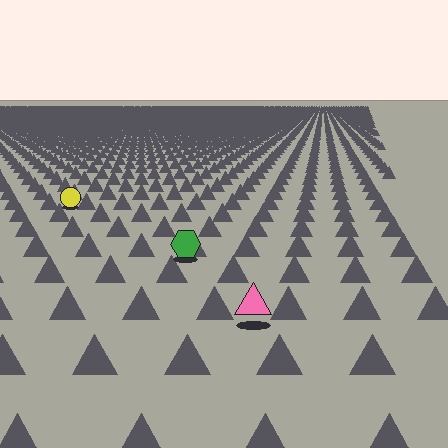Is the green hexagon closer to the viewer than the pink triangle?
No. The pink triangle is closer — you can tell from the texture gradient: the ground texture is coarser near it.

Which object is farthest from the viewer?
The yellow circle is farthest from the viewer. It appears smaller and the ground texture around it is denser.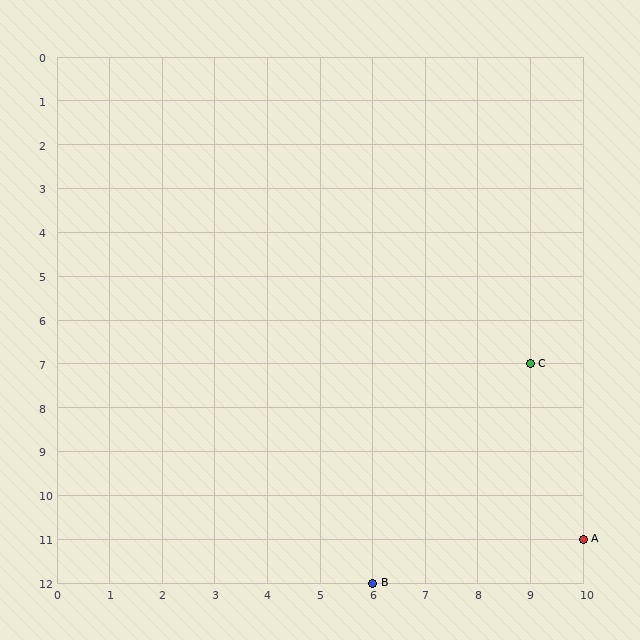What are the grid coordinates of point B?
Point B is at grid coordinates (6, 12).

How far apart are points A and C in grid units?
Points A and C are 1 column and 4 rows apart (about 4.1 grid units diagonally).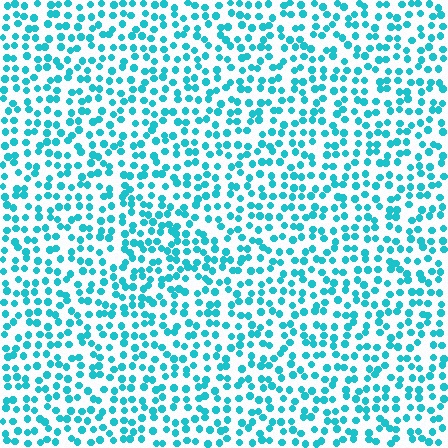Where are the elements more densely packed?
The elements are more densely packed inside the triangle boundary.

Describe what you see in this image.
The image contains small cyan elements arranged at two different densities. A triangle-shaped region is visible where the elements are more densely packed than the surrounding area.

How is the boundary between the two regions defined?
The boundary is defined by a change in element density (approximately 1.4x ratio). All elements are the same color, size, and shape.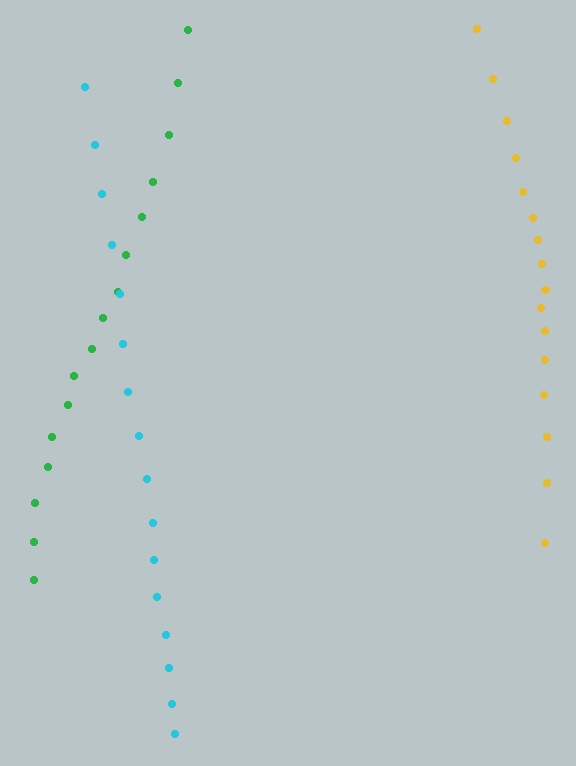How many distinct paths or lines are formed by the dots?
There are 3 distinct paths.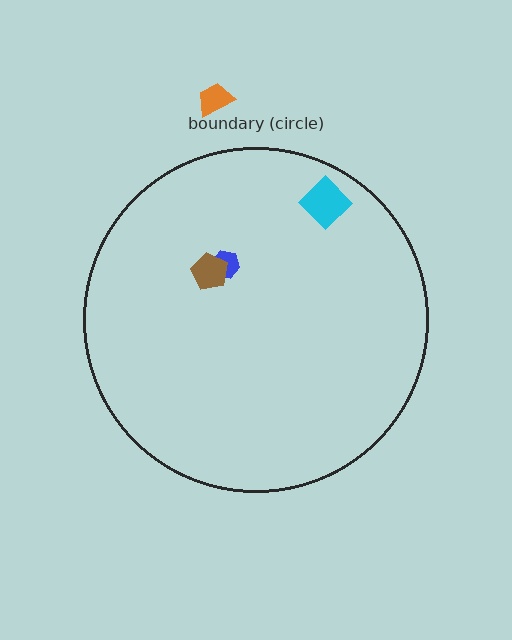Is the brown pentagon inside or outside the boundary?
Inside.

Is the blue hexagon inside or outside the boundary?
Inside.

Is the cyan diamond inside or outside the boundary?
Inside.